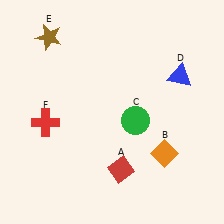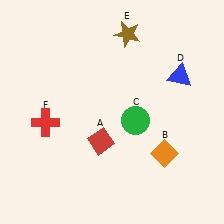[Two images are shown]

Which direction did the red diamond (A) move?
The red diamond (A) moved up.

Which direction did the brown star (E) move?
The brown star (E) moved right.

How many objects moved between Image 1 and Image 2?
2 objects moved between the two images.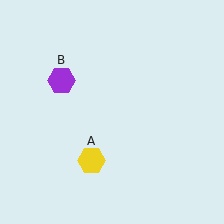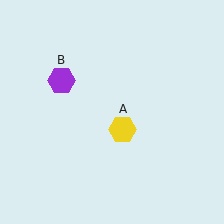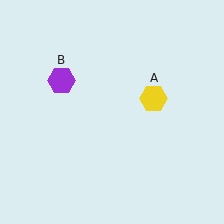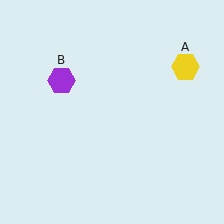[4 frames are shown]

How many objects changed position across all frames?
1 object changed position: yellow hexagon (object A).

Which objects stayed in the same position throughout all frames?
Purple hexagon (object B) remained stationary.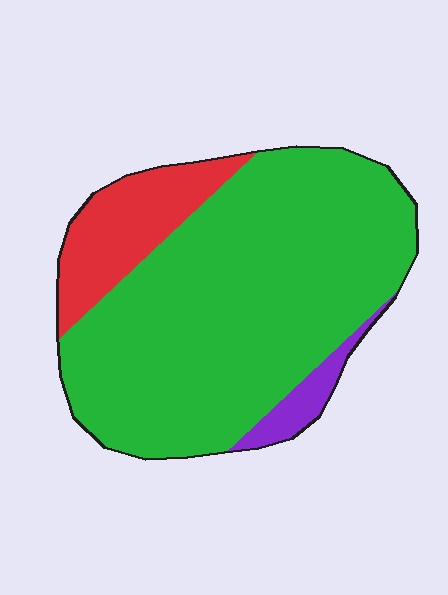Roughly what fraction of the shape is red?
Red takes up less than a quarter of the shape.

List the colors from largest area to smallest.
From largest to smallest: green, red, purple.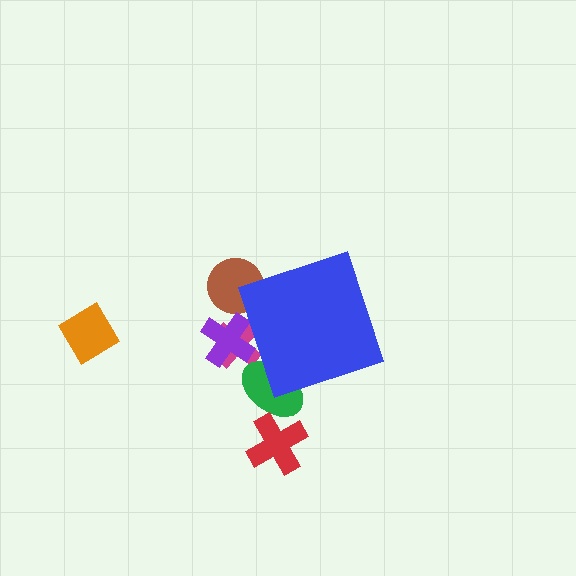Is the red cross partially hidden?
No, the red cross is fully visible.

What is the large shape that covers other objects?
A blue diamond.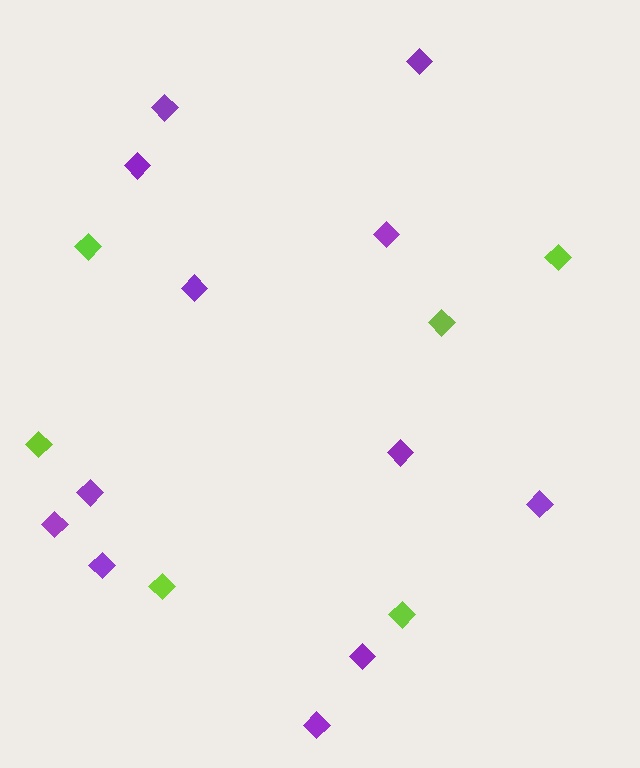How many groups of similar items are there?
There are 2 groups: one group of lime diamonds (6) and one group of purple diamonds (12).